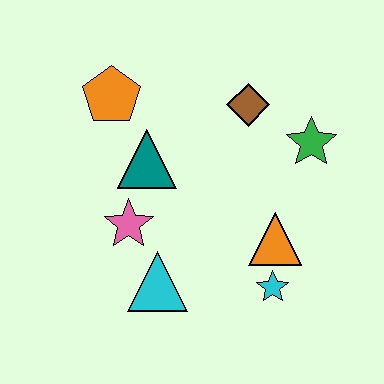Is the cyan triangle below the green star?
Yes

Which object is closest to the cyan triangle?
The pink star is closest to the cyan triangle.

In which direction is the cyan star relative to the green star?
The cyan star is below the green star.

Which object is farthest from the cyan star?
The orange pentagon is farthest from the cyan star.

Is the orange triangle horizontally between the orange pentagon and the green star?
Yes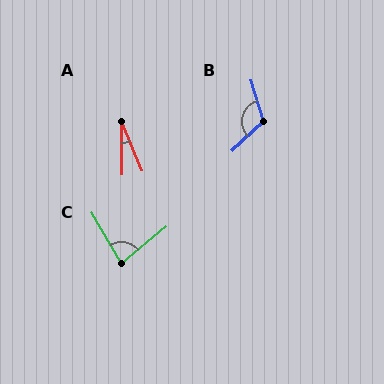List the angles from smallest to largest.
A (22°), C (81°), B (116°).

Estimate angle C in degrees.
Approximately 81 degrees.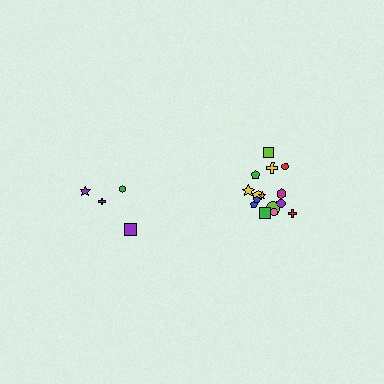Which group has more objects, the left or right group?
The right group.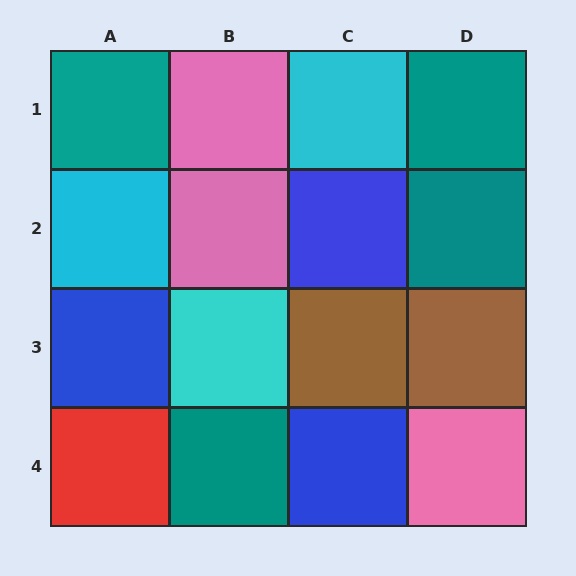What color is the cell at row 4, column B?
Teal.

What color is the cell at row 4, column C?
Blue.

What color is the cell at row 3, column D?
Brown.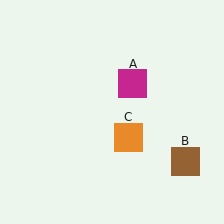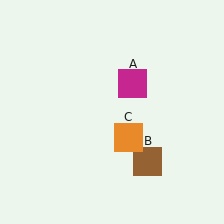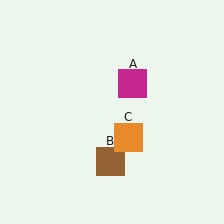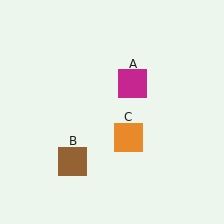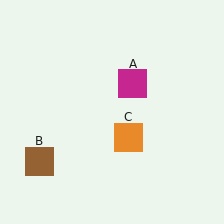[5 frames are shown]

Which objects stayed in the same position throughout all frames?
Magenta square (object A) and orange square (object C) remained stationary.